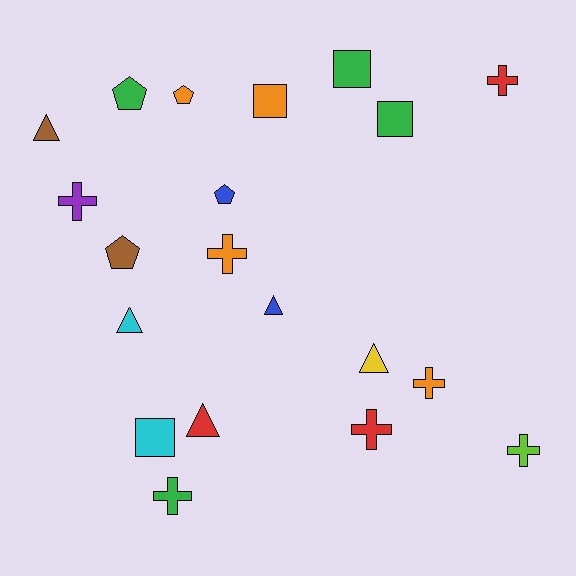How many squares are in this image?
There are 4 squares.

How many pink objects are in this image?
There are no pink objects.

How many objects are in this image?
There are 20 objects.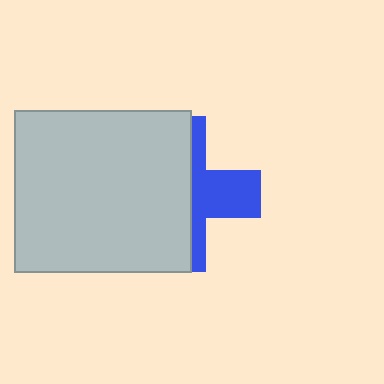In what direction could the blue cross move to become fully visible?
The blue cross could move right. That would shift it out from behind the light gray rectangle entirely.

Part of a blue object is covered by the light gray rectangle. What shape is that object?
It is a cross.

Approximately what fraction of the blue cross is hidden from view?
Roughly 61% of the blue cross is hidden behind the light gray rectangle.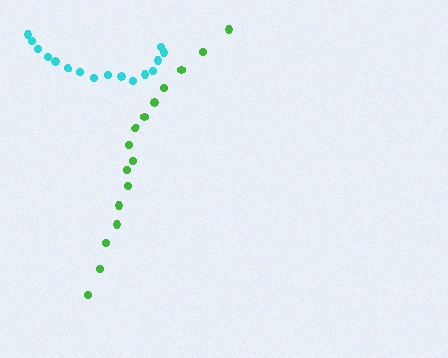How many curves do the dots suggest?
There are 2 distinct paths.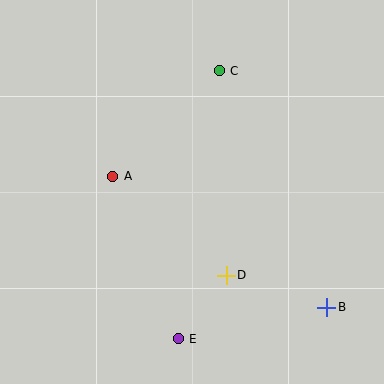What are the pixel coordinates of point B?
Point B is at (327, 307).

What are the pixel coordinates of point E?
Point E is at (178, 339).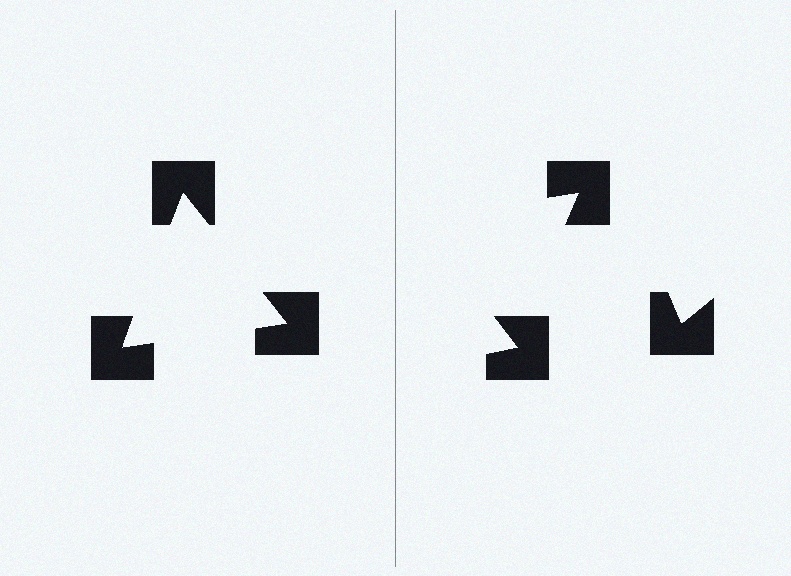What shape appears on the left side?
An illusory triangle.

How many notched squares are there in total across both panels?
6 — 3 on each side.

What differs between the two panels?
The notched squares are positioned identically on both sides; only the wedge orientations differ. On the left they align to a triangle; on the right they are misaligned.